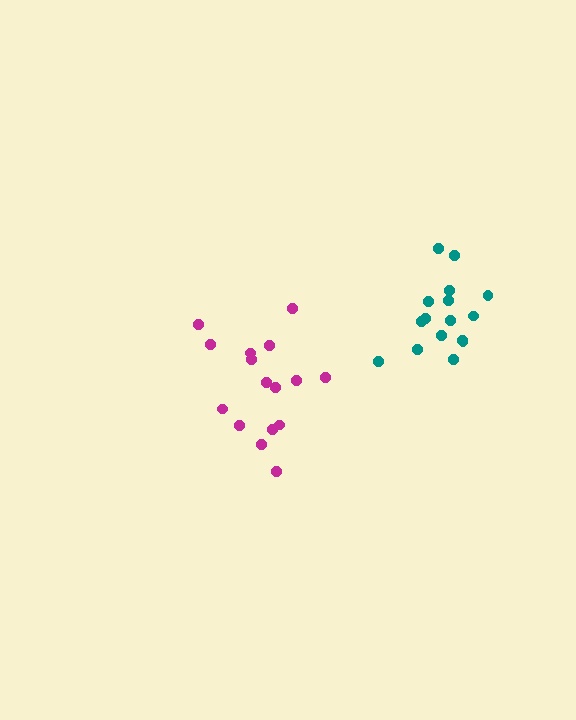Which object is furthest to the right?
The teal cluster is rightmost.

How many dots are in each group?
Group 1: 16 dots, Group 2: 16 dots (32 total).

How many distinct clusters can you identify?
There are 2 distinct clusters.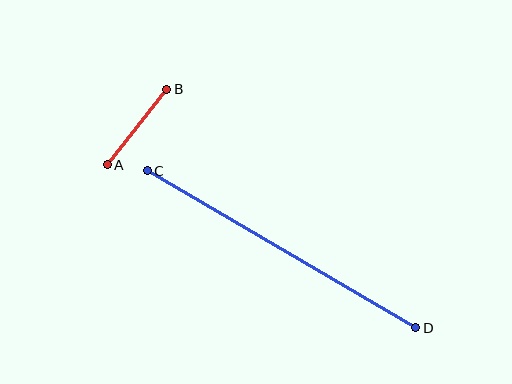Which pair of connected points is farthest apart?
Points C and D are farthest apart.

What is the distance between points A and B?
The distance is approximately 96 pixels.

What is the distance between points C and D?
The distance is approximately 311 pixels.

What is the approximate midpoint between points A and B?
The midpoint is at approximately (137, 127) pixels.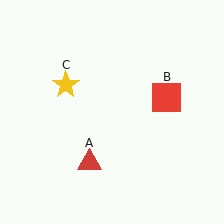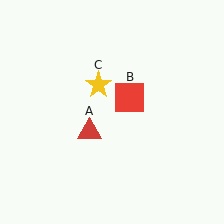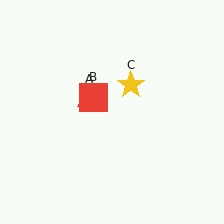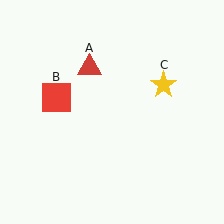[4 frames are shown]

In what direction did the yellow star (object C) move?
The yellow star (object C) moved right.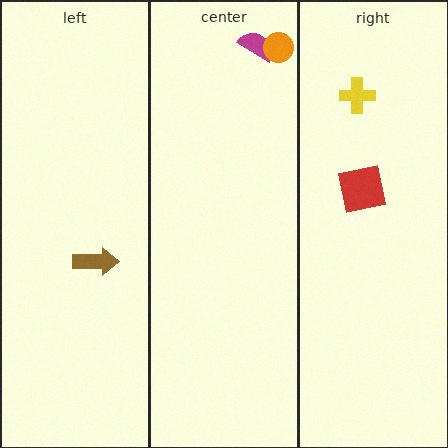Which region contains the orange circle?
The center region.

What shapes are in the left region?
The brown arrow.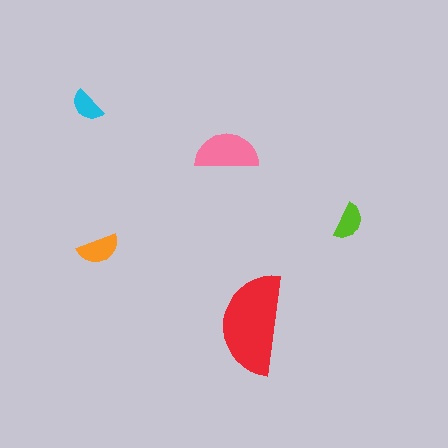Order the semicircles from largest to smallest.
the red one, the pink one, the orange one, the lime one, the cyan one.